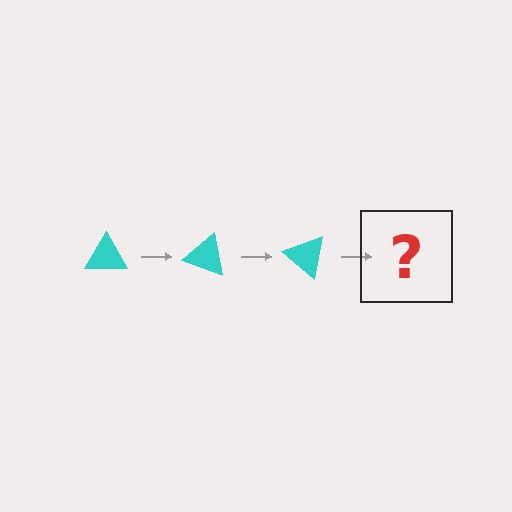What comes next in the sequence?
The next element should be a cyan triangle rotated 60 degrees.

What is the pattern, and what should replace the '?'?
The pattern is that the triangle rotates 20 degrees each step. The '?' should be a cyan triangle rotated 60 degrees.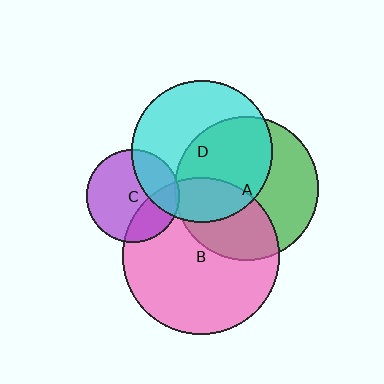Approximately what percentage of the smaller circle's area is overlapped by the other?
Approximately 30%.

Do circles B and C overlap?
Yes.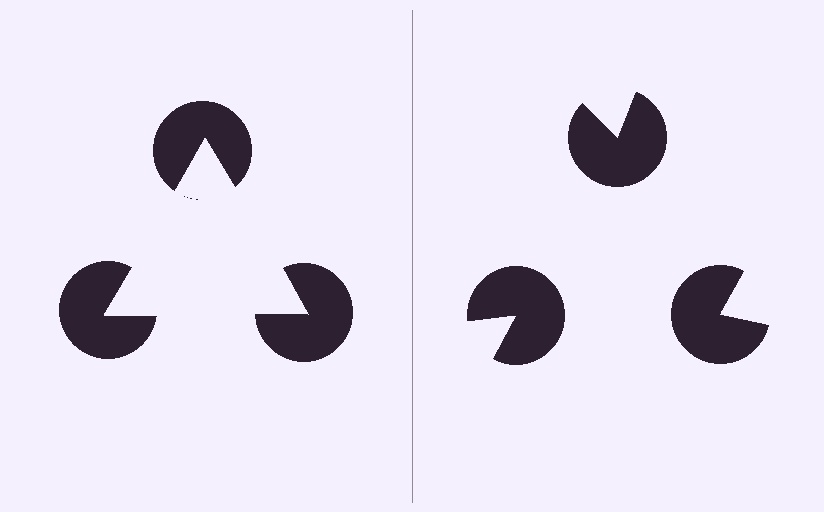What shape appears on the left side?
An illusory triangle.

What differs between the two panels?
The pac-man discs are positioned identically on both sides; only the wedge orientations differ. On the left they align to a triangle; on the right they are misaligned.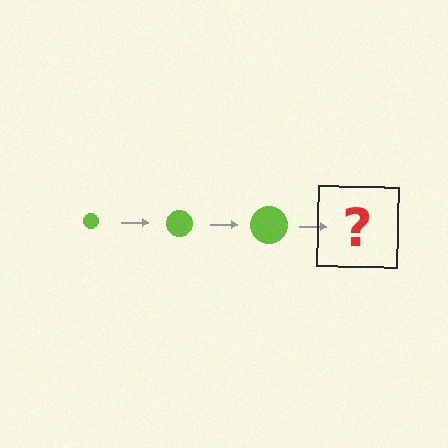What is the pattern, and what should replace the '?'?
The pattern is that the circle gets progressively larger each step. The '?' should be a lime circle, larger than the previous one.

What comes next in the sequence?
The next element should be a lime circle, larger than the previous one.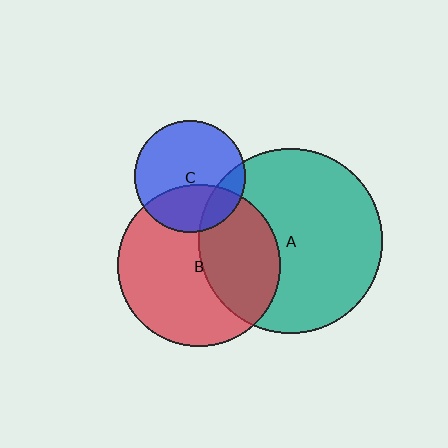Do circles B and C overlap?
Yes.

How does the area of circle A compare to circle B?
Approximately 1.3 times.